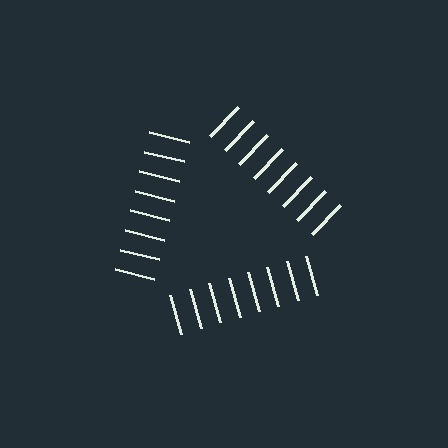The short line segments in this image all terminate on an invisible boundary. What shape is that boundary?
An illusory triangle — the line segments terminate on its edges but no continuous stroke is drawn.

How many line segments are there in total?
24 — 8 along each of the 3 edges.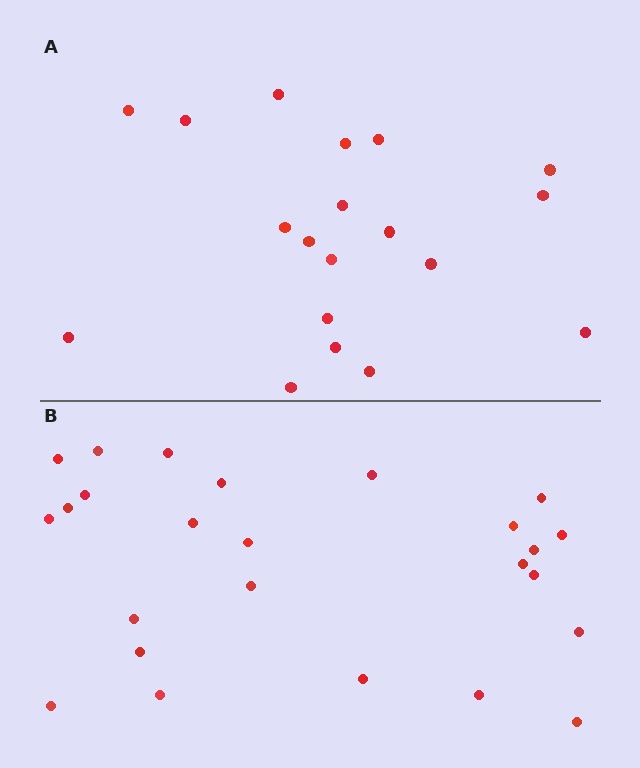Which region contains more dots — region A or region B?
Region B (the bottom region) has more dots.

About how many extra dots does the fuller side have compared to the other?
Region B has about 6 more dots than region A.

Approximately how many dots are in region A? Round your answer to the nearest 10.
About 20 dots. (The exact count is 19, which rounds to 20.)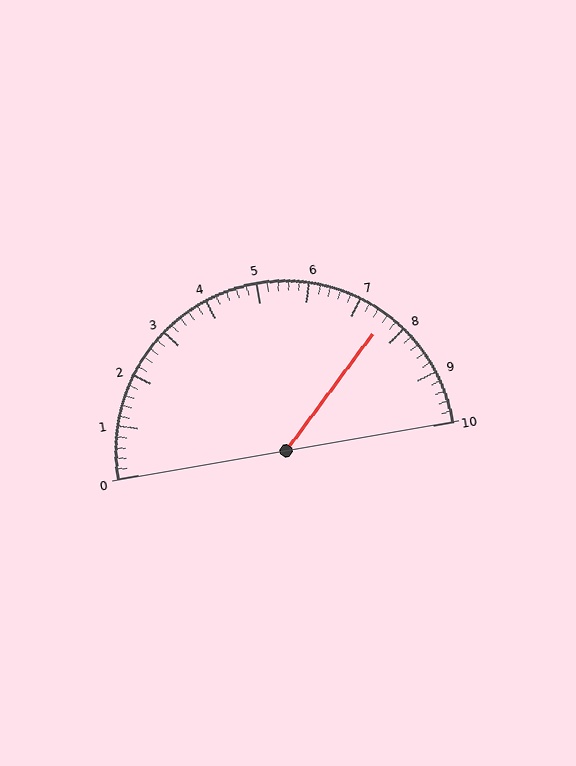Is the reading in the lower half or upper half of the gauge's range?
The reading is in the upper half of the range (0 to 10).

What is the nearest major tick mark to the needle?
The nearest major tick mark is 8.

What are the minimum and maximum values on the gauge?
The gauge ranges from 0 to 10.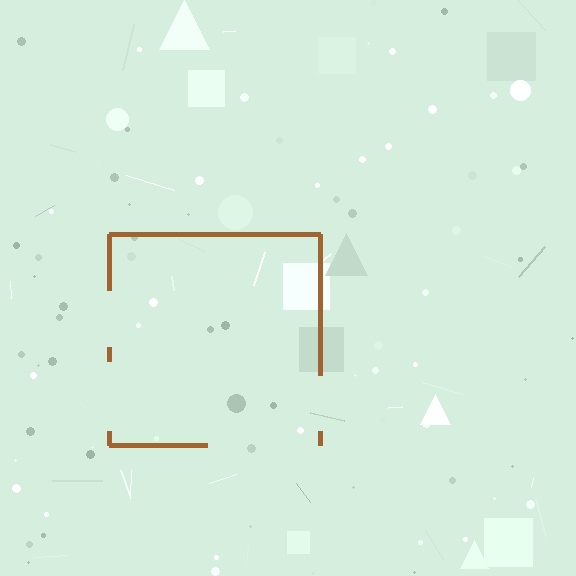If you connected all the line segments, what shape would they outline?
They would outline a square.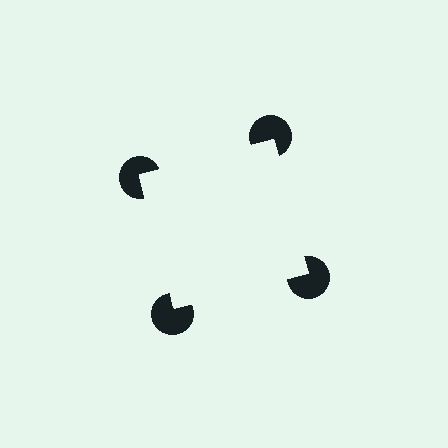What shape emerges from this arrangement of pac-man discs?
An illusory square — its edges are inferred from the aligned wedge cuts in the pac-man discs, not physically drawn.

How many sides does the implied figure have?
4 sides.